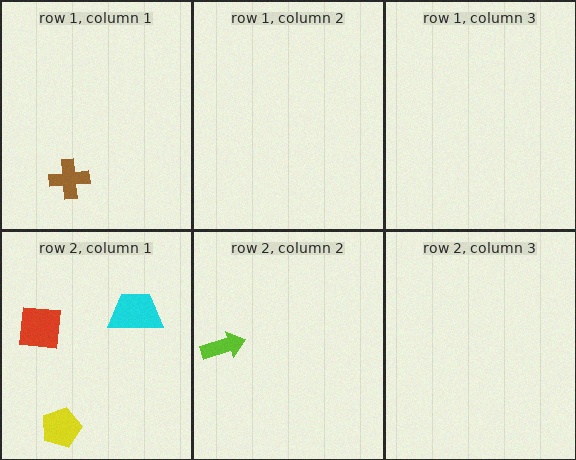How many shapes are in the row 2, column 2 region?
1.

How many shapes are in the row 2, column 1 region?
3.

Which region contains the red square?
The row 2, column 1 region.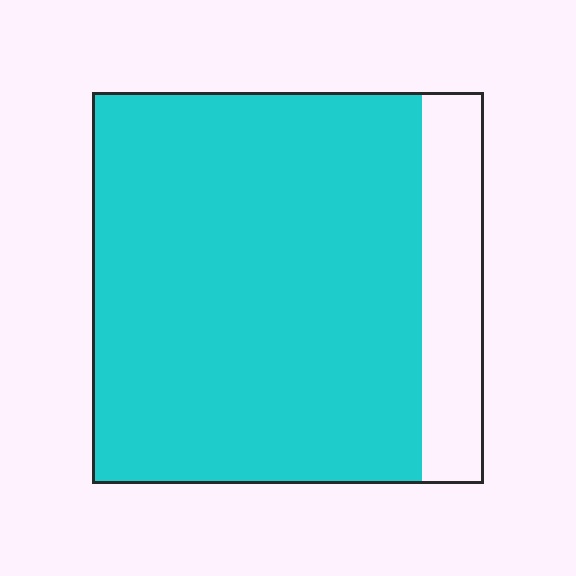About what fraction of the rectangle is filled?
About five sixths (5/6).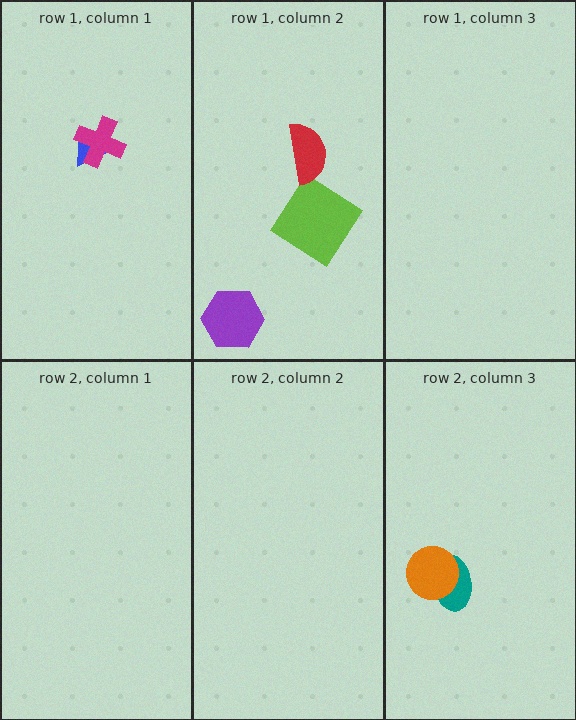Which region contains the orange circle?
The row 2, column 3 region.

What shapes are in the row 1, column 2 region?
The purple hexagon, the lime diamond, the red semicircle.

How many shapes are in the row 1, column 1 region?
2.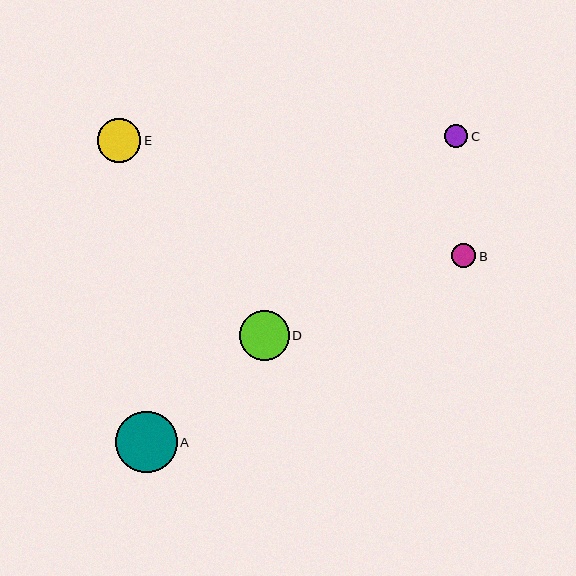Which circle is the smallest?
Circle C is the smallest with a size of approximately 24 pixels.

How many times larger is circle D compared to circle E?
Circle D is approximately 1.2 times the size of circle E.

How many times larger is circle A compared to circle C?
Circle A is approximately 2.6 times the size of circle C.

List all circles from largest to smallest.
From largest to smallest: A, D, E, B, C.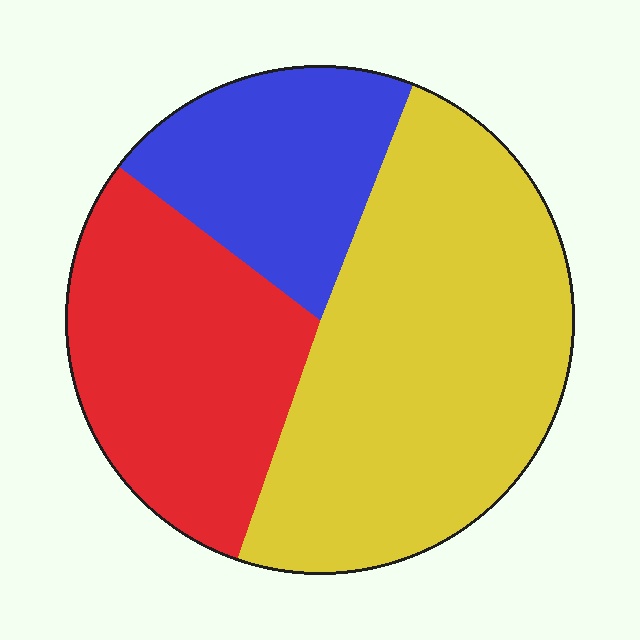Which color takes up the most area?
Yellow, at roughly 50%.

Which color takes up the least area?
Blue, at roughly 20%.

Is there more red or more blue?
Red.